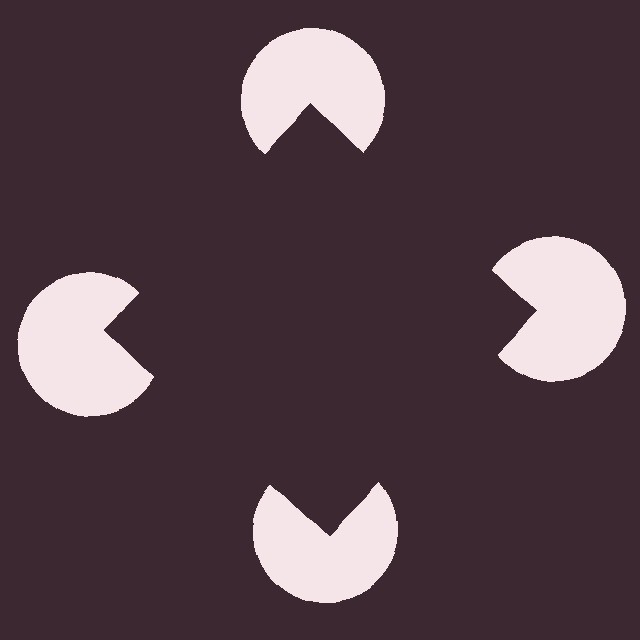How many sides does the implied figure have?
4 sides.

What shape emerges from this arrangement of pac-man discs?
An illusory square — its edges are inferred from the aligned wedge cuts in the pac-man discs, not physically drawn.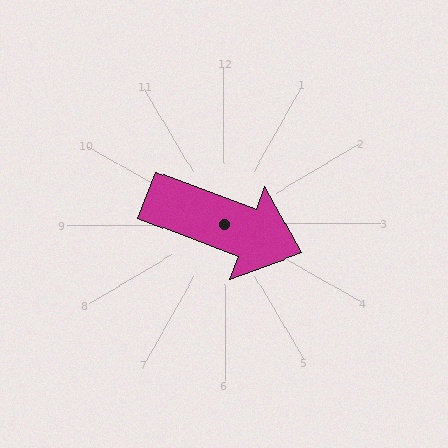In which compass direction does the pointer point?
East.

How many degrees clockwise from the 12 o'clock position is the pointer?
Approximately 111 degrees.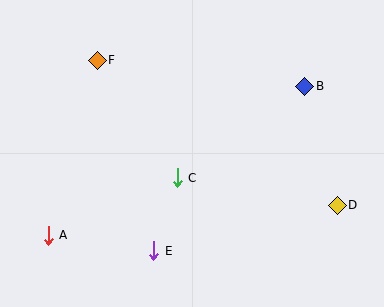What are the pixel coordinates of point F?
Point F is at (97, 60).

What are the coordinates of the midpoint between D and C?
The midpoint between D and C is at (257, 192).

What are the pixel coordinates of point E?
Point E is at (154, 251).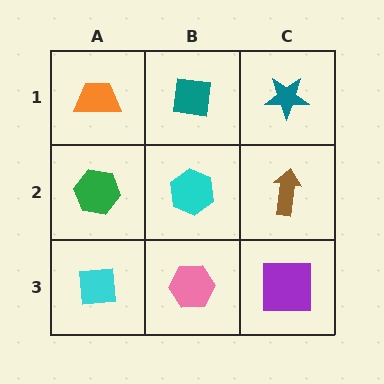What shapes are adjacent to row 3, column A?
A green hexagon (row 2, column A), a pink hexagon (row 3, column B).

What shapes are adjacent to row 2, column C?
A teal star (row 1, column C), a purple square (row 3, column C), a cyan hexagon (row 2, column B).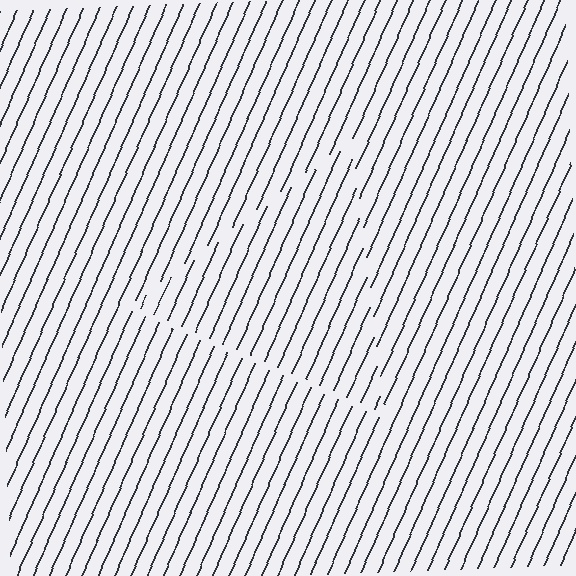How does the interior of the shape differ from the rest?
The interior of the shape contains the same grating, shifted by half a period — the contour is defined by the phase discontinuity where line-ends from the inner and outer gratings abut.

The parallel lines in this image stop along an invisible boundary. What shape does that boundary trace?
An illusory triangle. The interior of the shape contains the same grating, shifted by half a period — the contour is defined by the phase discontinuity where line-ends from the inner and outer gratings abut.